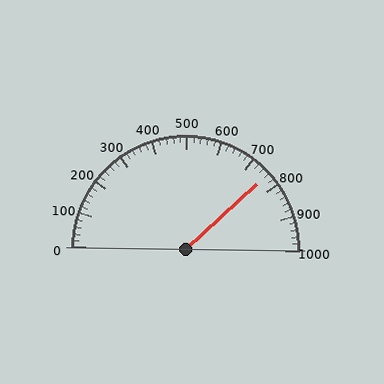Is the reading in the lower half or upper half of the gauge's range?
The reading is in the upper half of the range (0 to 1000).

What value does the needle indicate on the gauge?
The needle indicates approximately 760.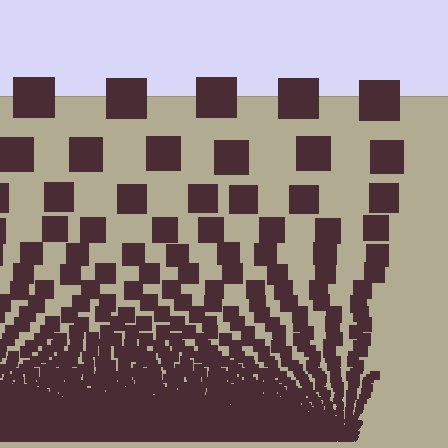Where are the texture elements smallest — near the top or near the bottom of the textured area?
Near the bottom.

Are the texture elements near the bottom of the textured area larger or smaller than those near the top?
Smaller. The gradient is inverted — elements near the bottom are smaller and denser.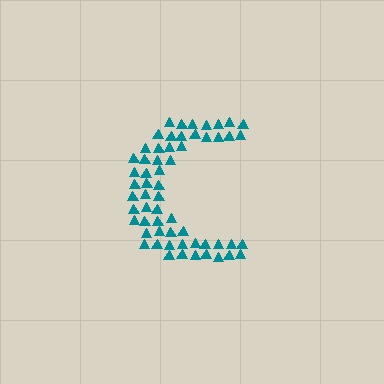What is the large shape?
The large shape is the letter C.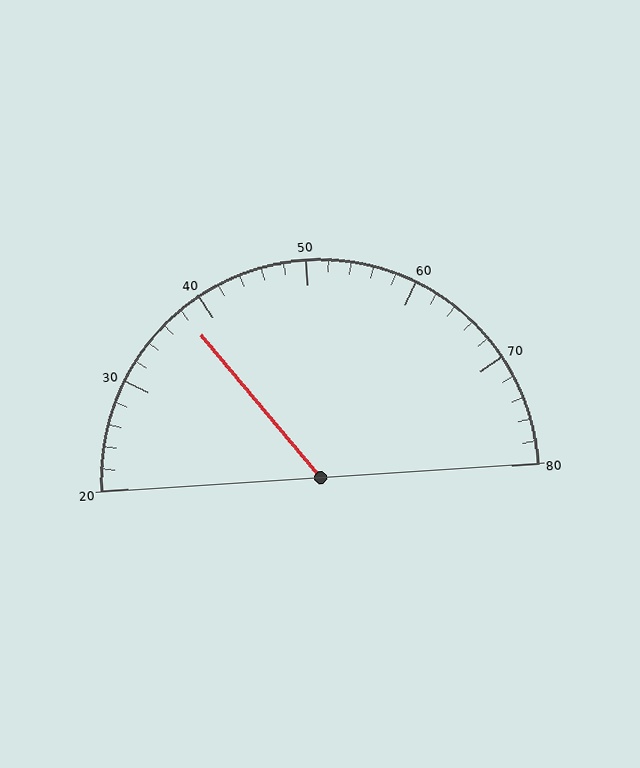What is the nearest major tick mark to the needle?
The nearest major tick mark is 40.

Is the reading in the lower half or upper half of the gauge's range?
The reading is in the lower half of the range (20 to 80).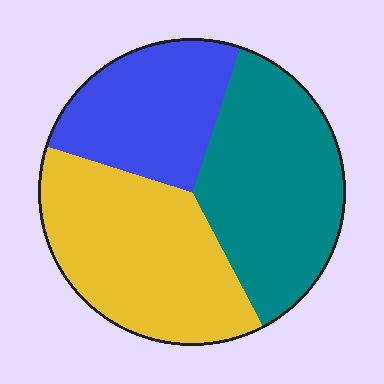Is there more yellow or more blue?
Yellow.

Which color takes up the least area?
Blue, at roughly 25%.